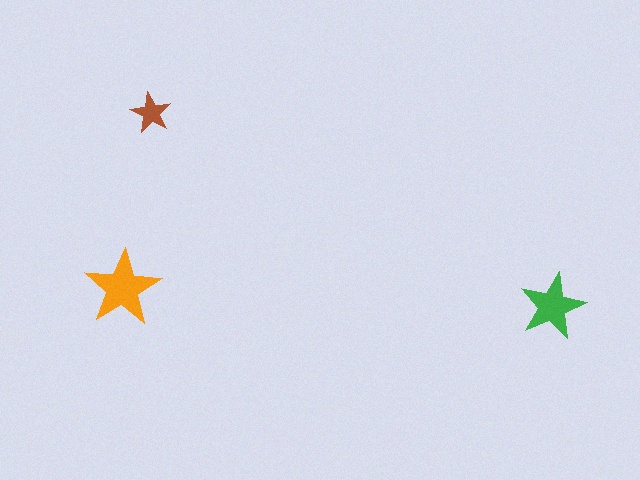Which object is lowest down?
The green star is bottommost.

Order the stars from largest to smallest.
the orange one, the green one, the brown one.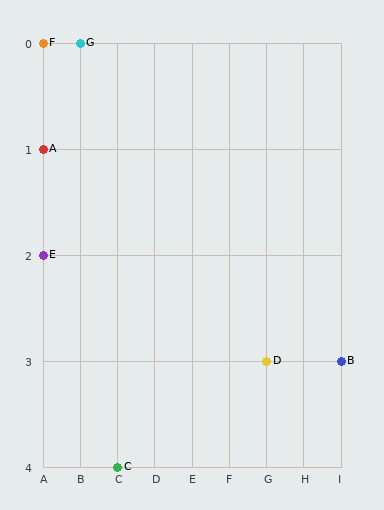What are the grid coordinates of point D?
Point D is at grid coordinates (G, 3).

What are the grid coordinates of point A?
Point A is at grid coordinates (A, 1).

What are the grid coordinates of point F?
Point F is at grid coordinates (A, 0).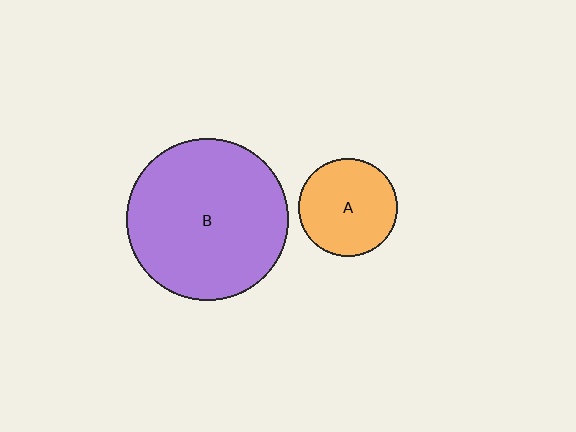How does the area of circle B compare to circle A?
Approximately 2.7 times.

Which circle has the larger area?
Circle B (purple).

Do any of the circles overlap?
No, none of the circles overlap.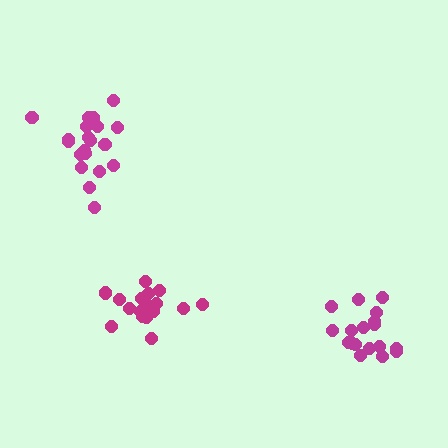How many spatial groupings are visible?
There are 3 spatial groupings.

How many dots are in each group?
Group 1: 20 dots, Group 2: 17 dots, Group 3: 18 dots (55 total).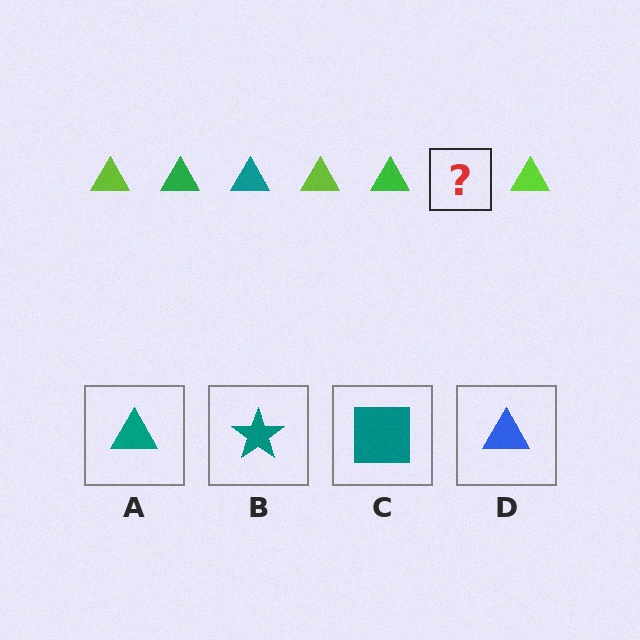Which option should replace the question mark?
Option A.